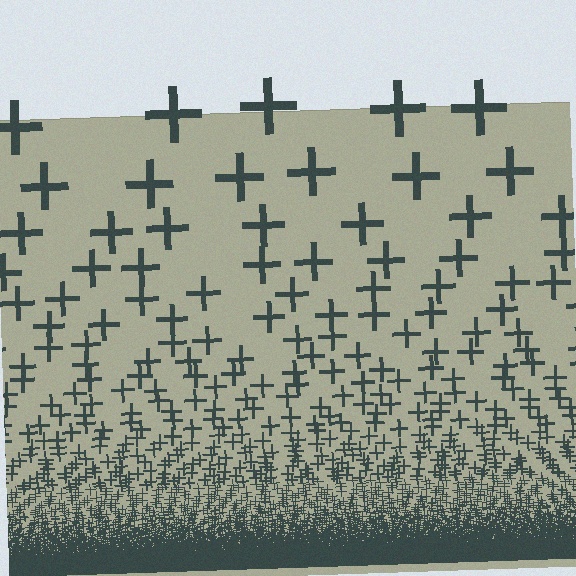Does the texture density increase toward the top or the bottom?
Density increases toward the bottom.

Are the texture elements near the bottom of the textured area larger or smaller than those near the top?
Smaller. The gradient is inverted — elements near the bottom are smaller and denser.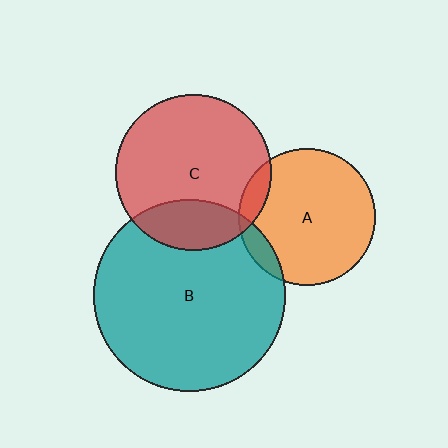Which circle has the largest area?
Circle B (teal).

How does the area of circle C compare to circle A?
Approximately 1.3 times.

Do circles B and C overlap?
Yes.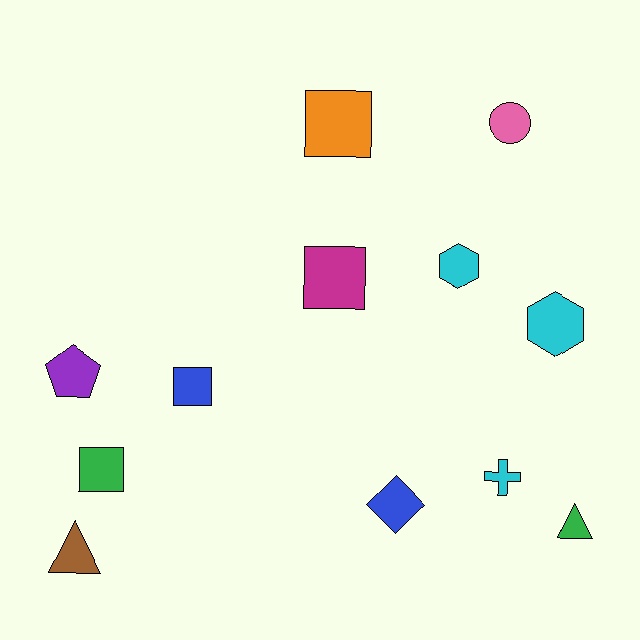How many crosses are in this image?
There is 1 cross.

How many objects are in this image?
There are 12 objects.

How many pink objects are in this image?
There is 1 pink object.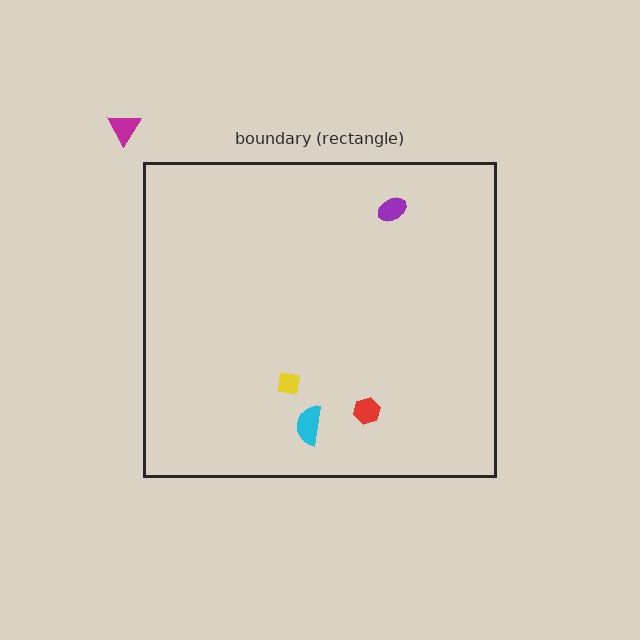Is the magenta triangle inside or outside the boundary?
Outside.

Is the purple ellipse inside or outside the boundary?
Inside.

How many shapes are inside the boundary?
4 inside, 1 outside.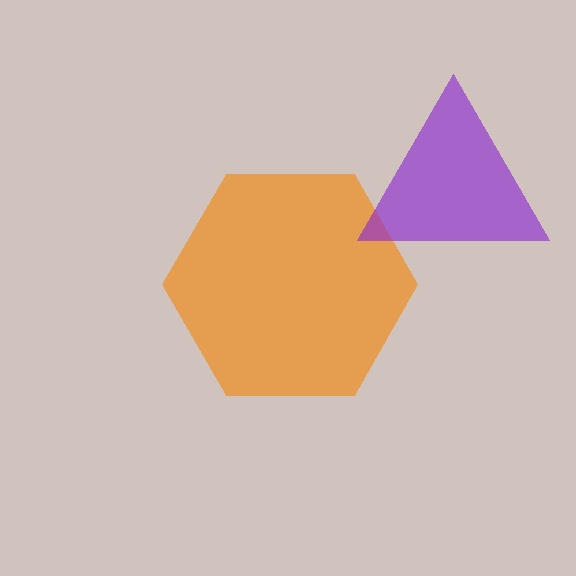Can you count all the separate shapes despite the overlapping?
Yes, there are 2 separate shapes.